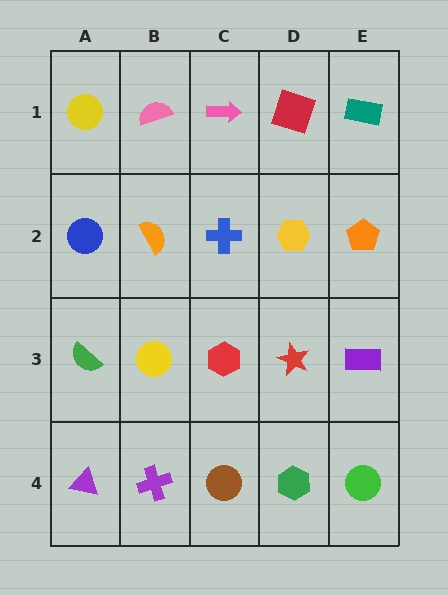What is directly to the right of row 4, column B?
A brown circle.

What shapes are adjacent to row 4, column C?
A red hexagon (row 3, column C), a purple cross (row 4, column B), a green hexagon (row 4, column D).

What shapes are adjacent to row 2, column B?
A pink semicircle (row 1, column B), a yellow circle (row 3, column B), a blue circle (row 2, column A), a blue cross (row 2, column C).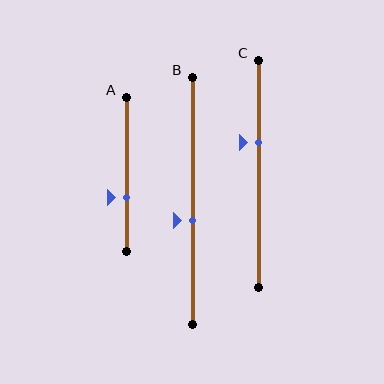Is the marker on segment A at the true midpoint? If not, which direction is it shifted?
No, the marker on segment A is shifted downward by about 15% of the segment length.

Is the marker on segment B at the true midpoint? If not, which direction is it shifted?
No, the marker on segment B is shifted downward by about 8% of the segment length.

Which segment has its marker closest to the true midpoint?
Segment B has its marker closest to the true midpoint.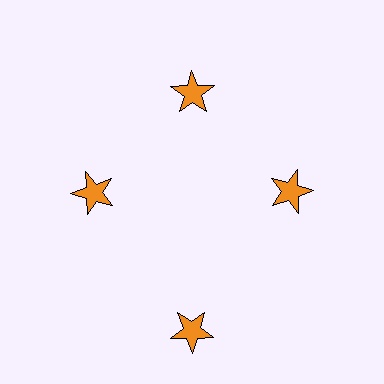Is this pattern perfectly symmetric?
No. The 4 orange stars are arranged in a ring, but one element near the 6 o'clock position is pushed outward from the center, breaking the 4-fold rotational symmetry.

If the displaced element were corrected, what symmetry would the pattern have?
It would have 4-fold rotational symmetry — the pattern would map onto itself every 90 degrees.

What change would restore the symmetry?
The symmetry would be restored by moving it inward, back onto the ring so that all 4 stars sit at equal angles and equal distance from the center.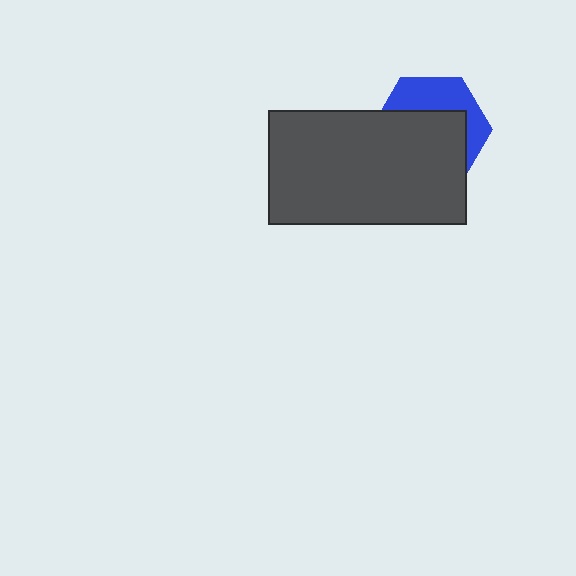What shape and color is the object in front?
The object in front is a dark gray rectangle.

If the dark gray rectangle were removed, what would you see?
You would see the complete blue hexagon.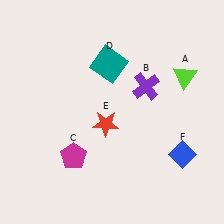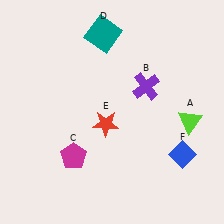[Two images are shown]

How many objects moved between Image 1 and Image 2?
2 objects moved between the two images.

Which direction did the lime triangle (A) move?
The lime triangle (A) moved down.